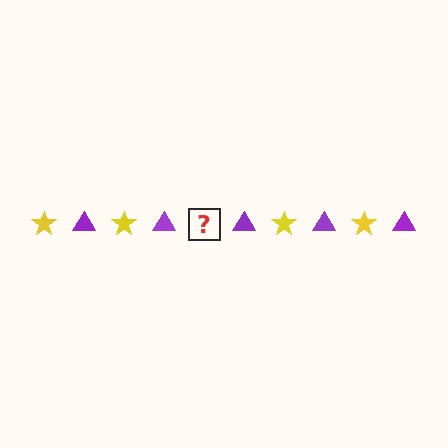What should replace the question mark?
The question mark should be replaced with a yellow star.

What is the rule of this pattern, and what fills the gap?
The rule is that the pattern alternates between yellow star and purple triangle. The gap should be filled with a yellow star.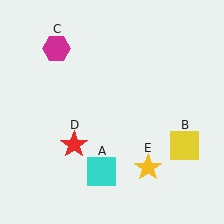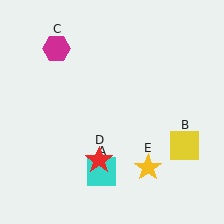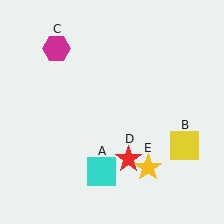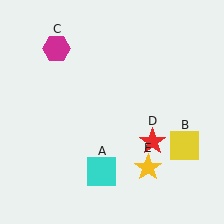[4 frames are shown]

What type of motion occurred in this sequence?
The red star (object D) rotated counterclockwise around the center of the scene.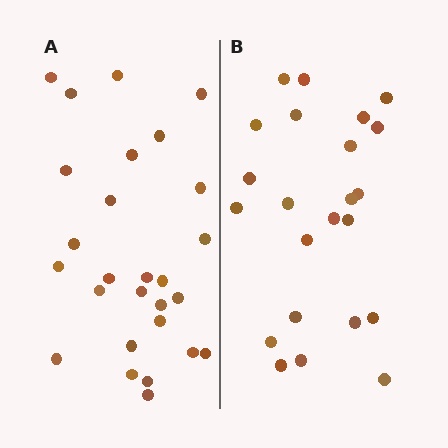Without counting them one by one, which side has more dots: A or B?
Region A (the left region) has more dots.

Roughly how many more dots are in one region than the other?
Region A has about 4 more dots than region B.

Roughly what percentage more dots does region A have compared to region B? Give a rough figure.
About 15% more.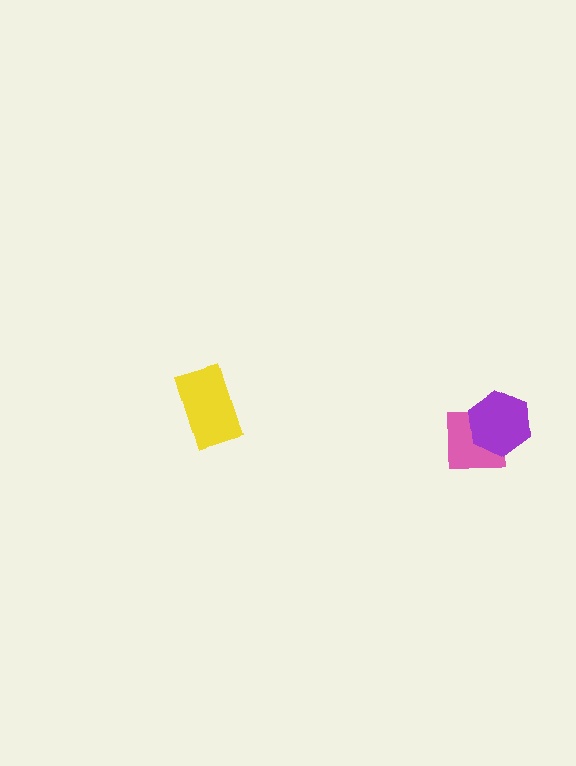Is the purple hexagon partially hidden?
No, no other shape covers it.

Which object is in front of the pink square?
The purple hexagon is in front of the pink square.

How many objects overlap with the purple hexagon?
1 object overlaps with the purple hexagon.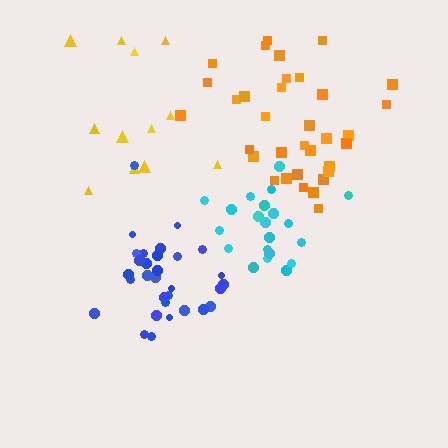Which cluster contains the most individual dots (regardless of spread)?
Orange (34).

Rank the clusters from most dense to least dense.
blue, cyan, orange, yellow.